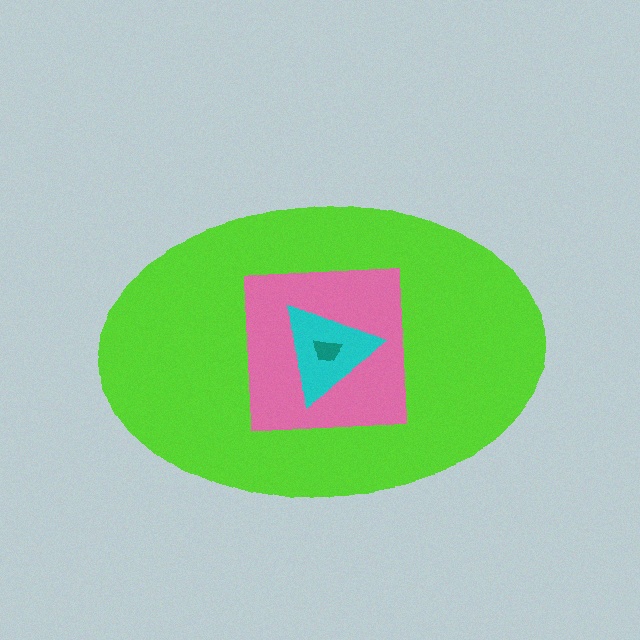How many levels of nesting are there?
4.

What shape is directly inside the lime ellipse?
The pink square.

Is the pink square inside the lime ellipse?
Yes.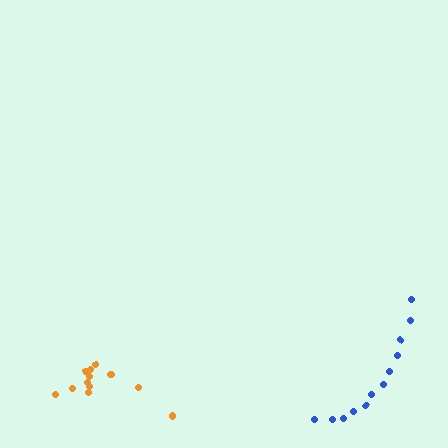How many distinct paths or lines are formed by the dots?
There are 2 distinct paths.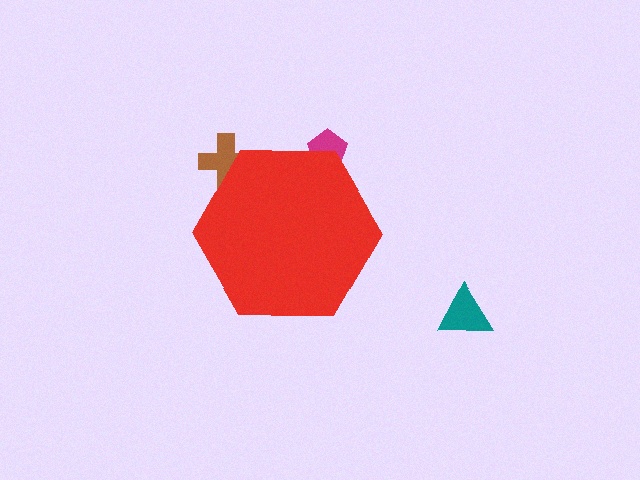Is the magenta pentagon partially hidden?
Yes, the magenta pentagon is partially hidden behind the red hexagon.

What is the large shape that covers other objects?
A red hexagon.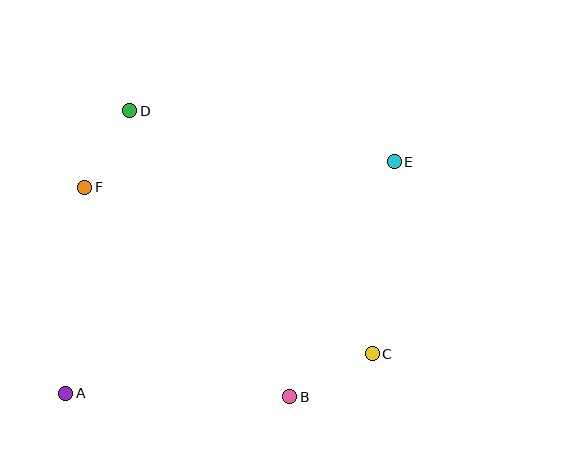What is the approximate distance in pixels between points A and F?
The distance between A and F is approximately 207 pixels.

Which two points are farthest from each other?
Points A and E are farthest from each other.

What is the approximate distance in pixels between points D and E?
The distance between D and E is approximately 269 pixels.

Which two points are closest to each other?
Points D and F are closest to each other.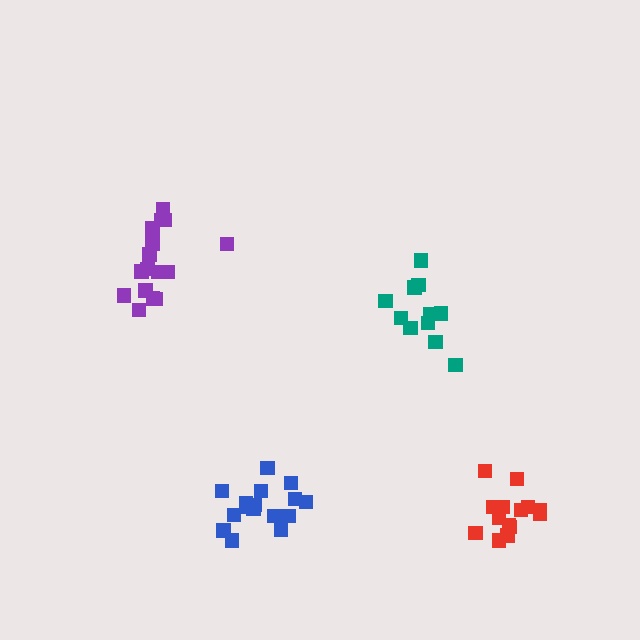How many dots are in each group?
Group 1: 14 dots, Group 2: 11 dots, Group 3: 16 dots, Group 4: 16 dots (57 total).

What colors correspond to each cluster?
The clusters are colored: red, teal, purple, blue.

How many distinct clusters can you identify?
There are 4 distinct clusters.